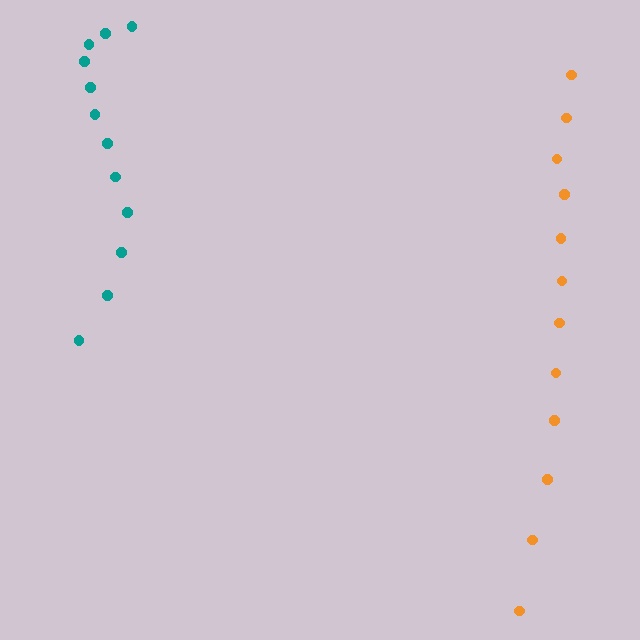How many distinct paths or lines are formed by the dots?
There are 2 distinct paths.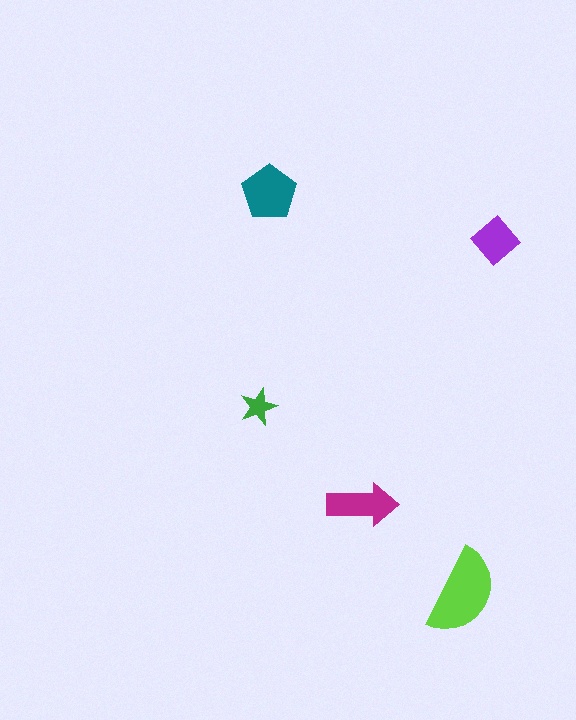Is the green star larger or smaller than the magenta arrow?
Smaller.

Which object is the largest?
The lime semicircle.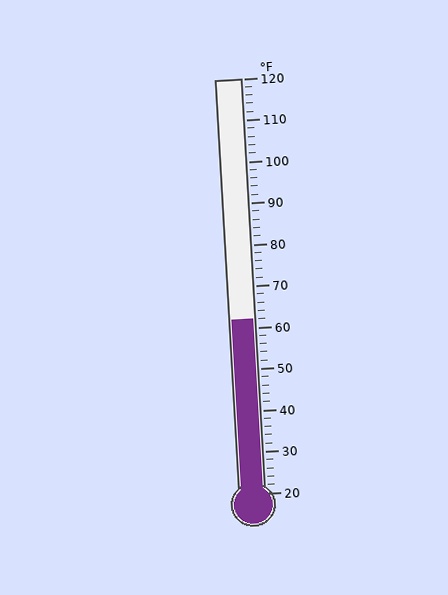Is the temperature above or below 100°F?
The temperature is below 100°F.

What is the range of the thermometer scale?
The thermometer scale ranges from 20°F to 120°F.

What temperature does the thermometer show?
The thermometer shows approximately 62°F.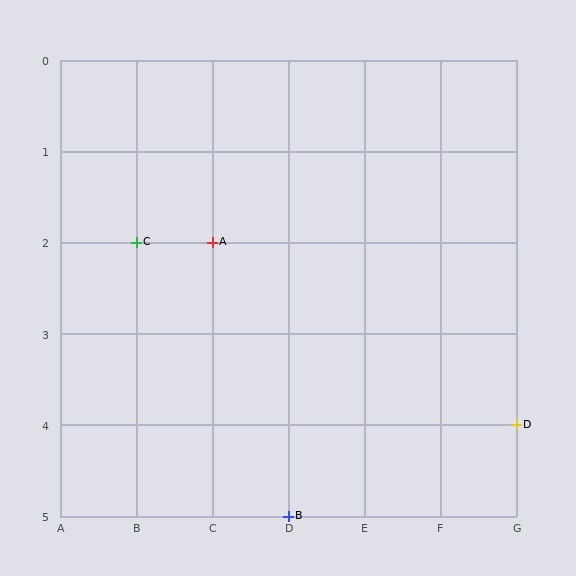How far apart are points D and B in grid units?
Points D and B are 3 columns and 1 row apart (about 3.2 grid units diagonally).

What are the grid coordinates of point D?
Point D is at grid coordinates (G, 4).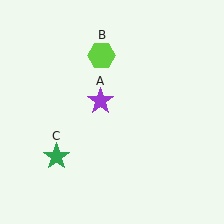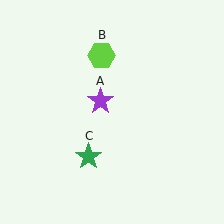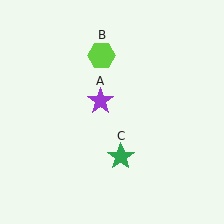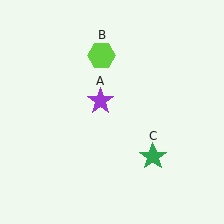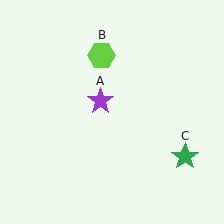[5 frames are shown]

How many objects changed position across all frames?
1 object changed position: green star (object C).